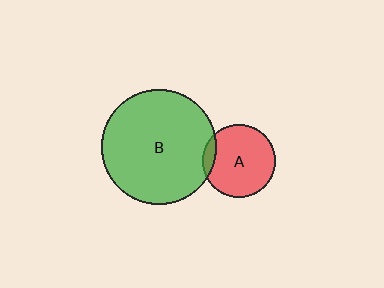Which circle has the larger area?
Circle B (green).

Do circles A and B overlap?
Yes.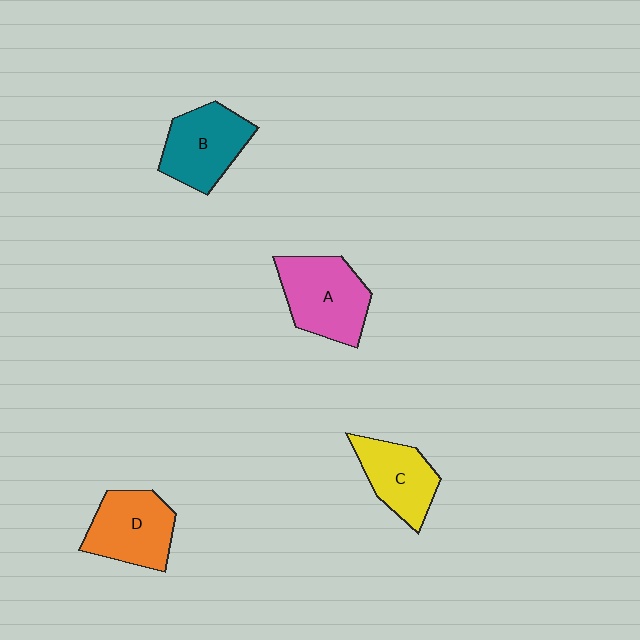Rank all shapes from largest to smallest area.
From largest to smallest: A (pink), B (teal), D (orange), C (yellow).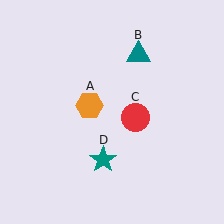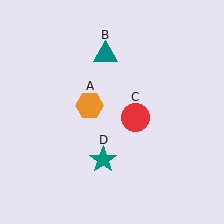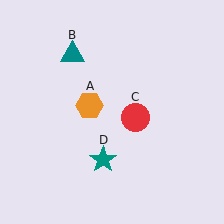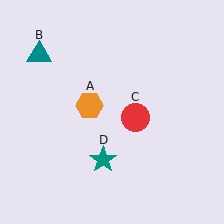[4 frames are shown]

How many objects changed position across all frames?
1 object changed position: teal triangle (object B).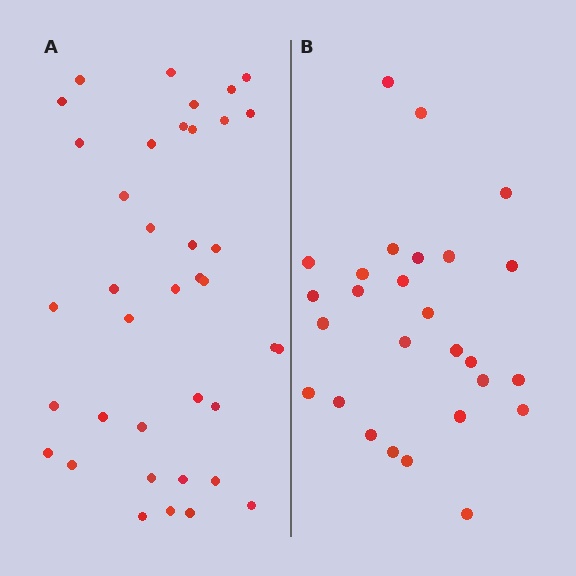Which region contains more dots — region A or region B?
Region A (the left region) has more dots.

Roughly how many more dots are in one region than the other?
Region A has roughly 12 or so more dots than region B.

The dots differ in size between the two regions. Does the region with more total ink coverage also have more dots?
No. Region B has more total ink coverage because its dots are larger, but region A actually contains more individual dots. Total area can be misleading — the number of items is what matters here.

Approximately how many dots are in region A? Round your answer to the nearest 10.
About 40 dots. (The exact count is 38, which rounds to 40.)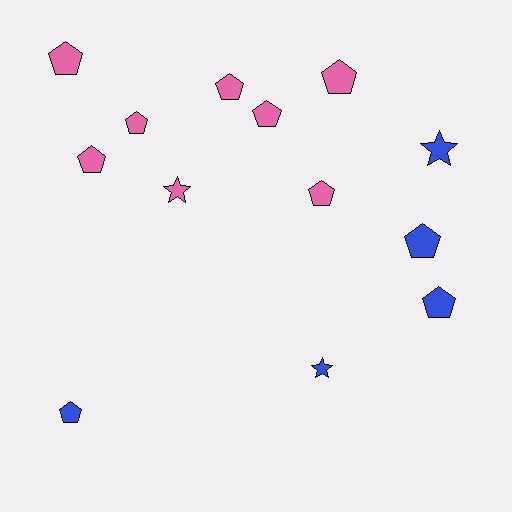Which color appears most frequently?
Pink, with 8 objects.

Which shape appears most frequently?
Pentagon, with 10 objects.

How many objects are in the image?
There are 13 objects.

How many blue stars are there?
There are 2 blue stars.